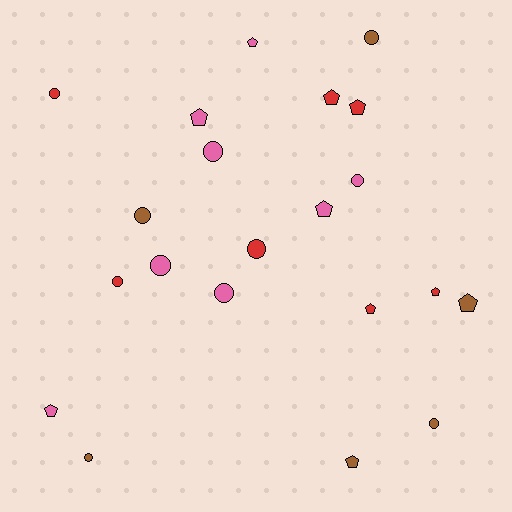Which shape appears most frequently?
Circle, with 11 objects.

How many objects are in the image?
There are 21 objects.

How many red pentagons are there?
There are 4 red pentagons.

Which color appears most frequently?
Pink, with 8 objects.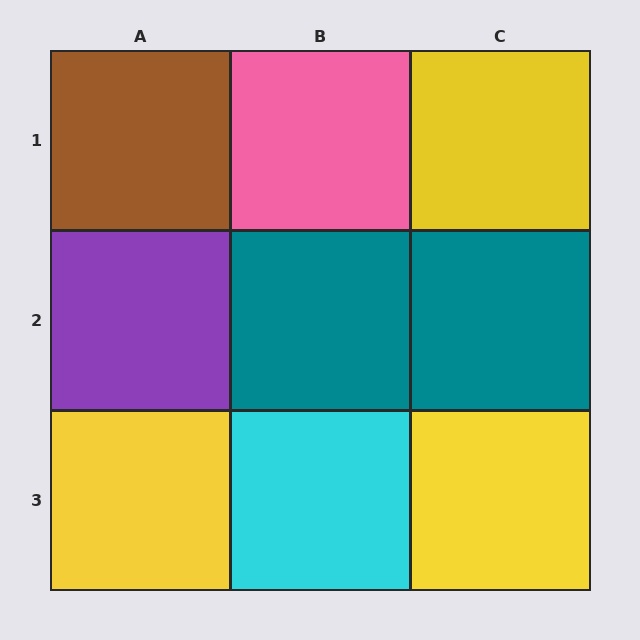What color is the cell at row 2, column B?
Teal.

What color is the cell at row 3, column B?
Cyan.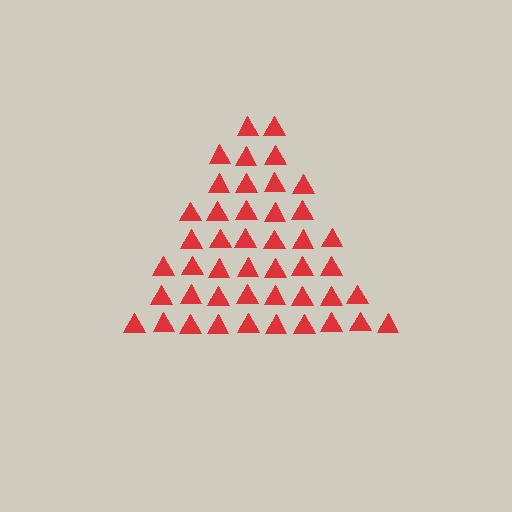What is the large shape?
The large shape is a triangle.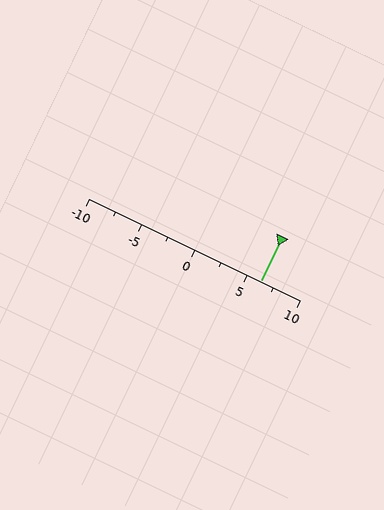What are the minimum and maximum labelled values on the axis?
The axis runs from -10 to 10.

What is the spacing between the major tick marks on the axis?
The major ticks are spaced 5 apart.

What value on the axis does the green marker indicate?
The marker indicates approximately 6.2.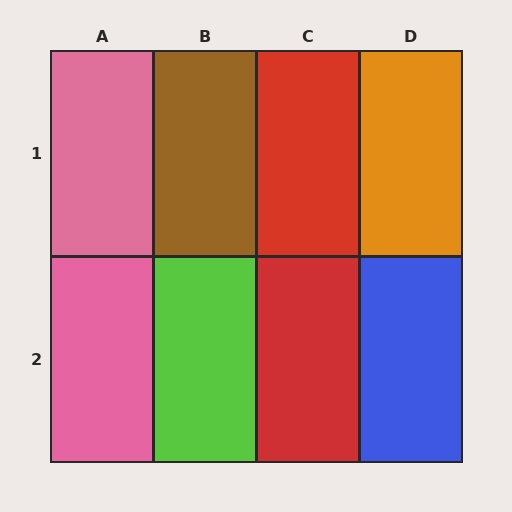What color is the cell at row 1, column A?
Pink.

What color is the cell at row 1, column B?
Brown.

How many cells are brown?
1 cell is brown.